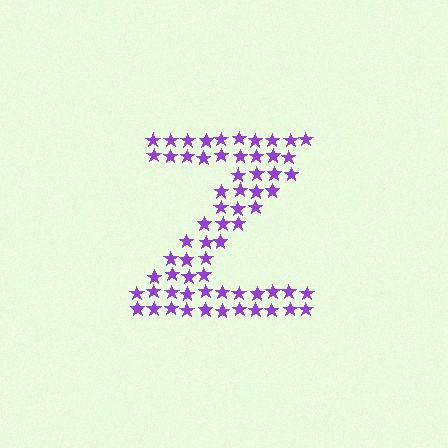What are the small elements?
The small elements are stars.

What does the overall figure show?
The overall figure shows the letter Z.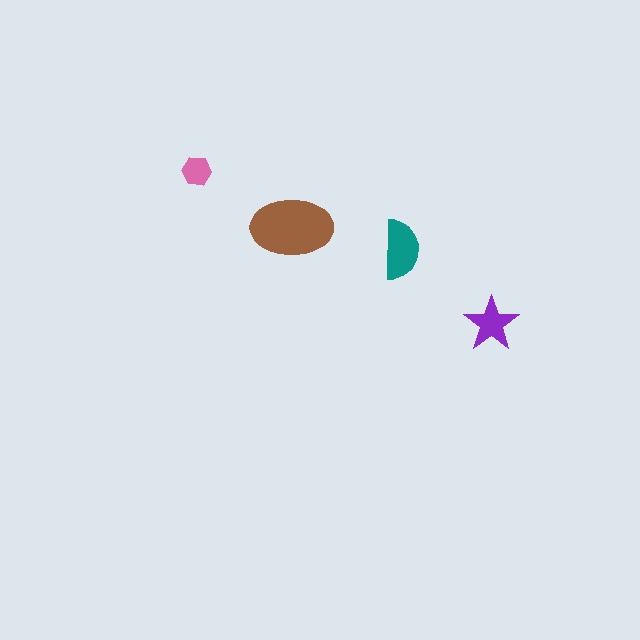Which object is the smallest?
The pink hexagon.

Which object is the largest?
The brown ellipse.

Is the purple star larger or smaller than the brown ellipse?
Smaller.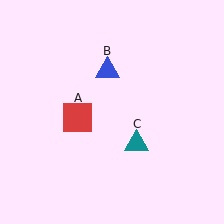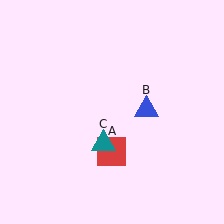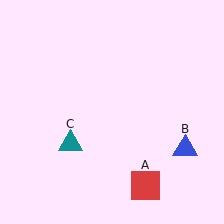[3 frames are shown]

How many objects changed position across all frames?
3 objects changed position: red square (object A), blue triangle (object B), teal triangle (object C).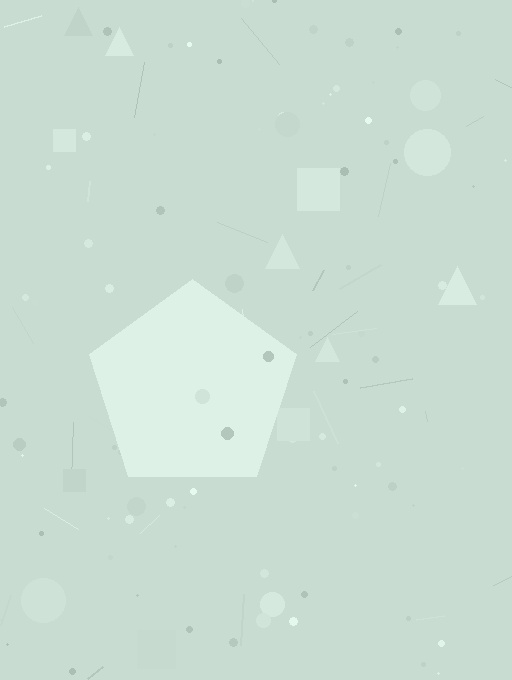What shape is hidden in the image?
A pentagon is hidden in the image.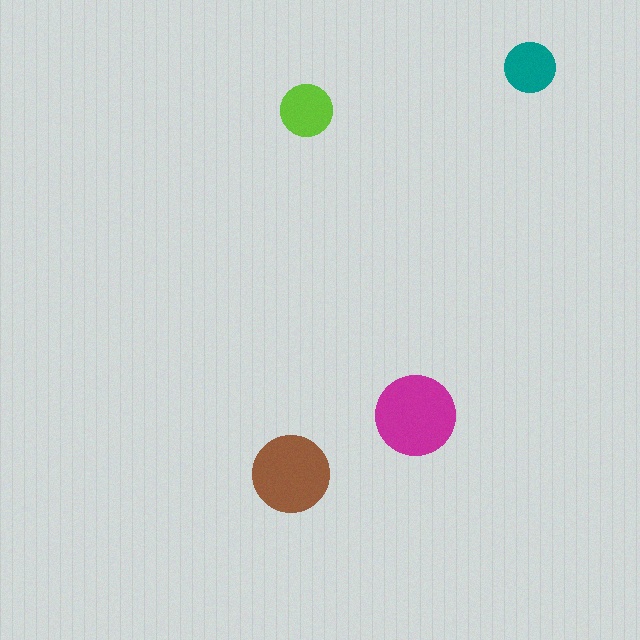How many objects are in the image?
There are 4 objects in the image.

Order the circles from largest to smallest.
the magenta one, the brown one, the lime one, the teal one.